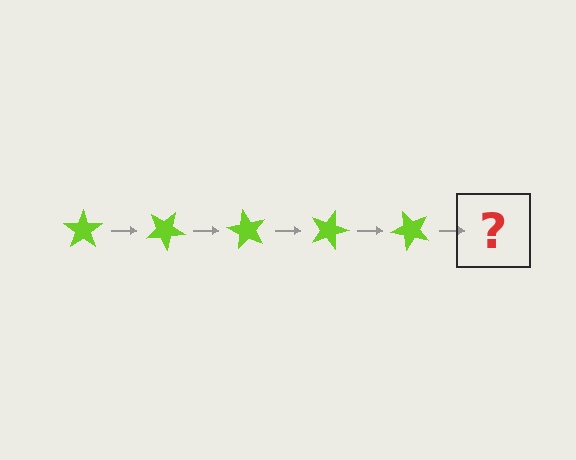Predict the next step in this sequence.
The next step is a lime star rotated 150 degrees.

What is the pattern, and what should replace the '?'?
The pattern is that the star rotates 30 degrees each step. The '?' should be a lime star rotated 150 degrees.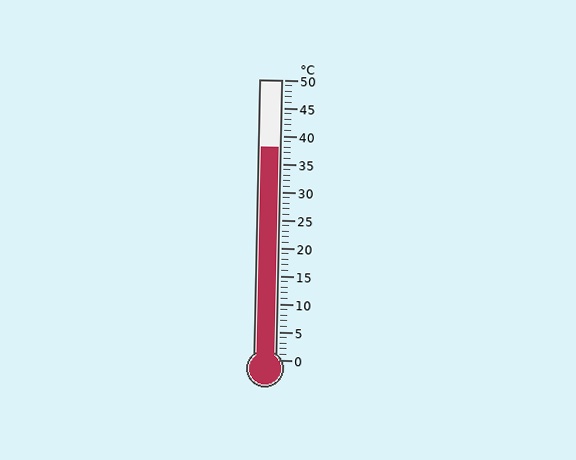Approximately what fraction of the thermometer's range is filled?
The thermometer is filled to approximately 75% of its range.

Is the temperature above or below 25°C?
The temperature is above 25°C.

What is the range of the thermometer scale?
The thermometer scale ranges from 0°C to 50°C.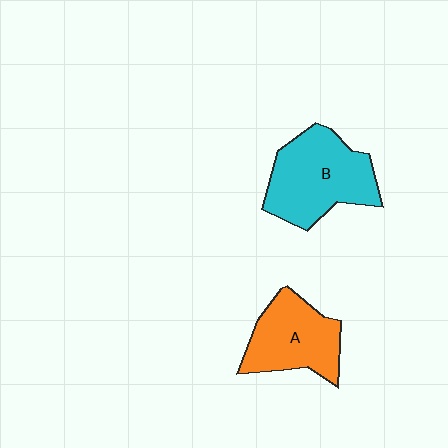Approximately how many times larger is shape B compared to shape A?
Approximately 1.3 times.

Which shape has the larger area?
Shape B (cyan).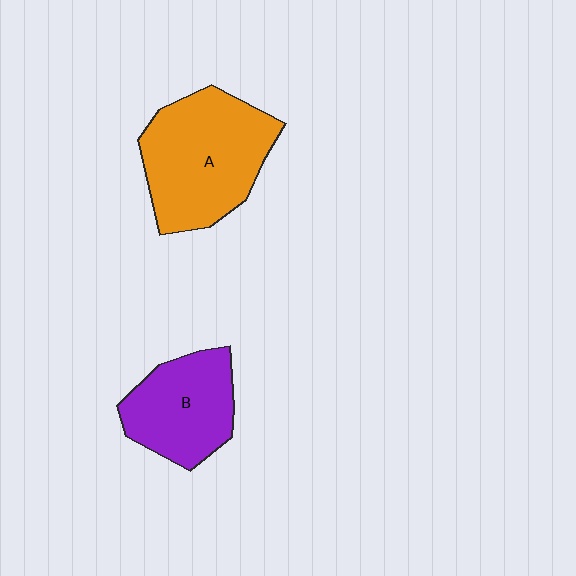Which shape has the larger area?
Shape A (orange).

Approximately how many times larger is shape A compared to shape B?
Approximately 1.4 times.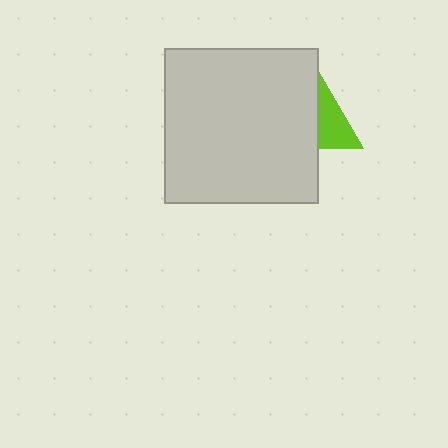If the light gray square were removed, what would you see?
You would see the complete lime triangle.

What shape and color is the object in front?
The object in front is a light gray square.